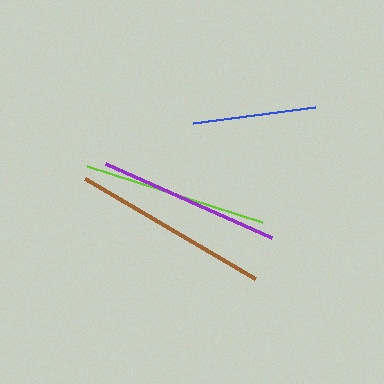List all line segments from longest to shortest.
From longest to shortest: brown, lime, purple, blue.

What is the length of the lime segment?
The lime segment is approximately 184 pixels long.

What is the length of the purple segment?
The purple segment is approximately 182 pixels long.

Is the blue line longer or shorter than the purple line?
The purple line is longer than the blue line.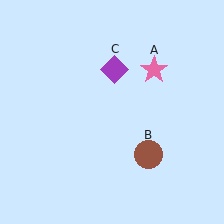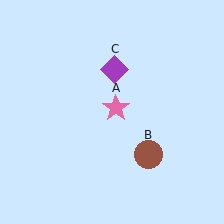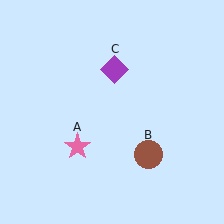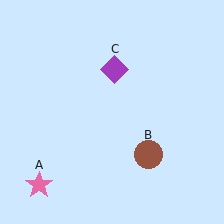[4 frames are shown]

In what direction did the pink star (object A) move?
The pink star (object A) moved down and to the left.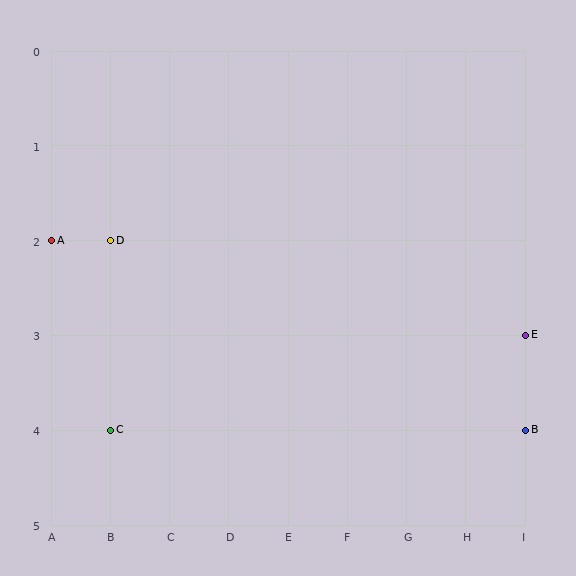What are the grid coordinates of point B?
Point B is at grid coordinates (I, 4).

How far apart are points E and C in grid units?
Points E and C are 7 columns and 1 row apart (about 7.1 grid units diagonally).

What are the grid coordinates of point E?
Point E is at grid coordinates (I, 3).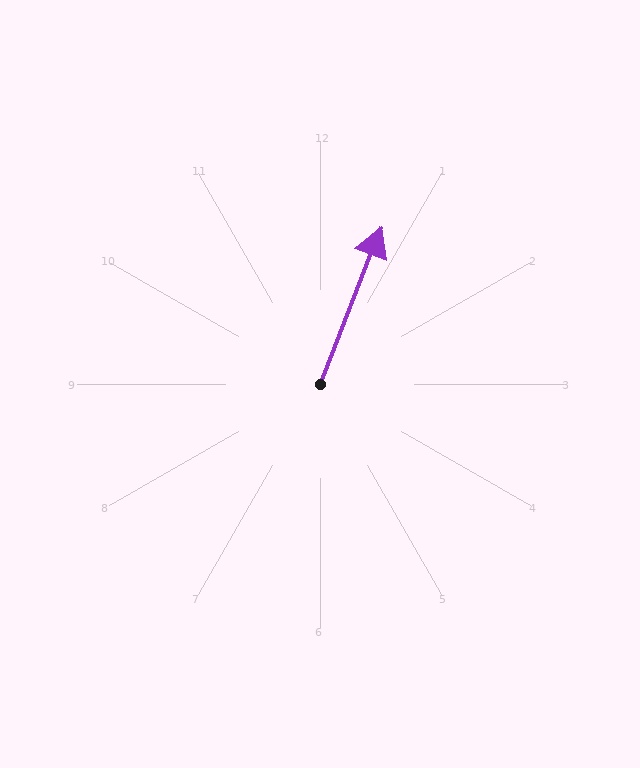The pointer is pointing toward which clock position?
Roughly 1 o'clock.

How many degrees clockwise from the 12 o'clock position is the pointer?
Approximately 21 degrees.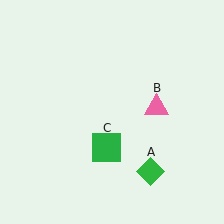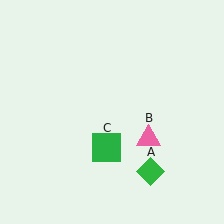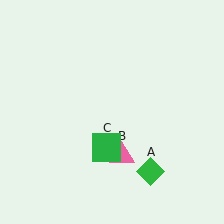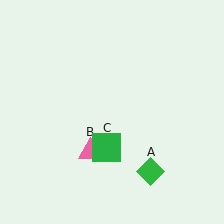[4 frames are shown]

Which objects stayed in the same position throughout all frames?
Green diamond (object A) and green square (object C) remained stationary.